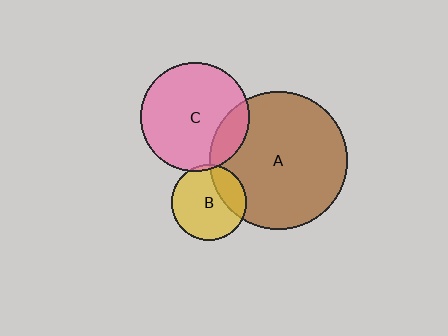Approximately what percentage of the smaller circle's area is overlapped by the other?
Approximately 5%.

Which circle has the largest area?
Circle A (brown).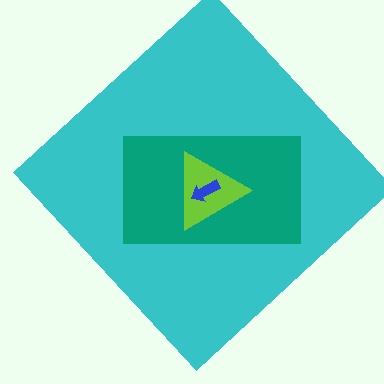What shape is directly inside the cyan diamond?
The teal rectangle.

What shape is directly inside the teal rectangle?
The lime triangle.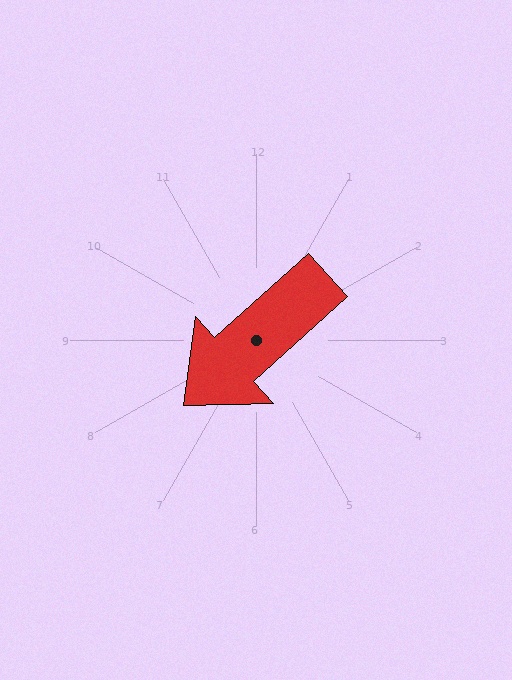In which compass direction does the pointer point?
Southwest.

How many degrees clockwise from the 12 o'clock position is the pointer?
Approximately 228 degrees.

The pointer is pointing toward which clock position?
Roughly 8 o'clock.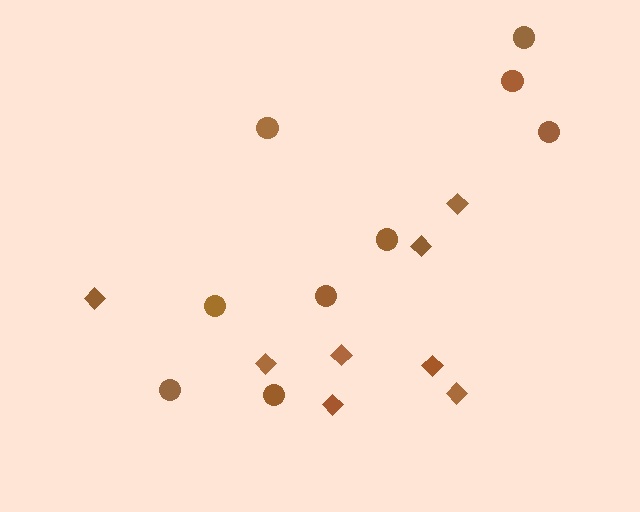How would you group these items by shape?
There are 2 groups: one group of circles (9) and one group of diamonds (8).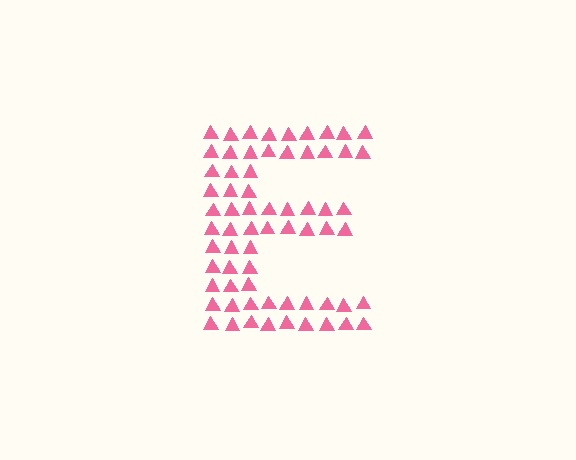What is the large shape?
The large shape is the letter E.